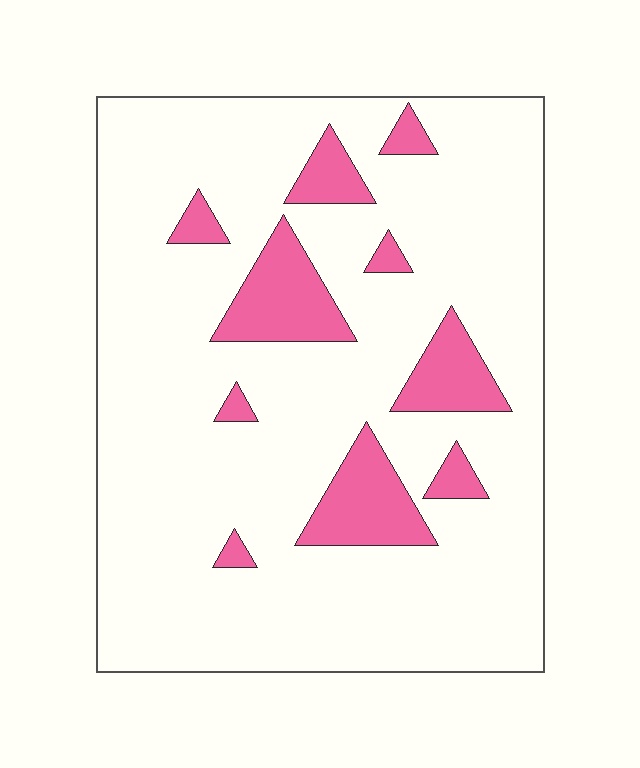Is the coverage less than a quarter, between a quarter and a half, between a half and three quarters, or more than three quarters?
Less than a quarter.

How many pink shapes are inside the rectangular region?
10.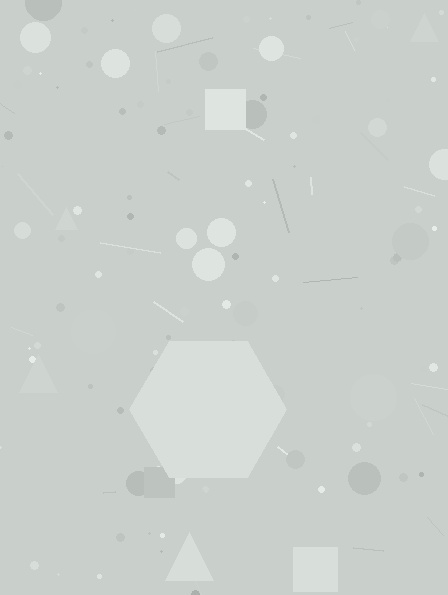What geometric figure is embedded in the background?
A hexagon is embedded in the background.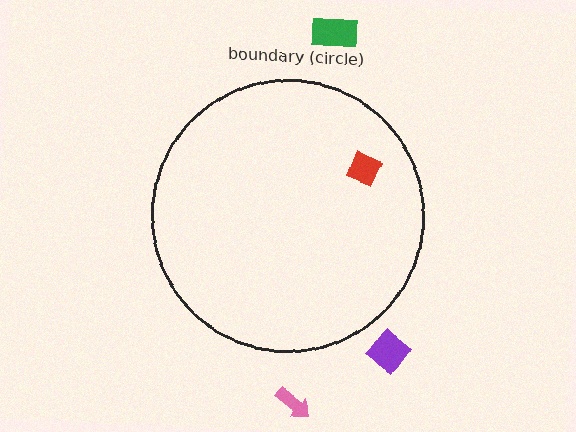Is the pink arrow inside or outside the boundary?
Outside.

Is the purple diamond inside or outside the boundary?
Outside.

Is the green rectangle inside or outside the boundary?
Outside.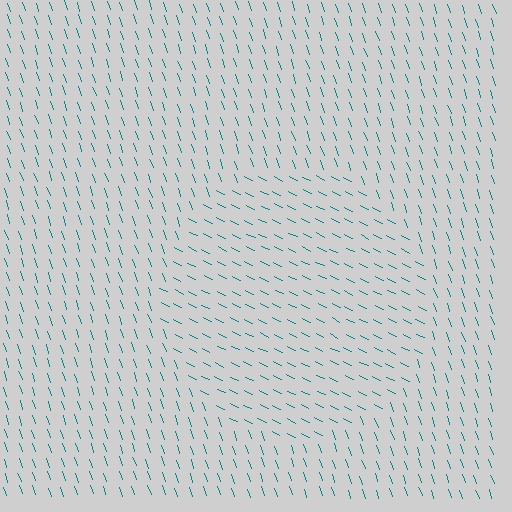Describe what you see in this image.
The image is filled with small teal line segments. A circle region in the image has lines oriented differently from the surrounding lines, creating a visible texture boundary.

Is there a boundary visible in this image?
Yes, there is a texture boundary formed by a change in line orientation.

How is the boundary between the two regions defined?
The boundary is defined purely by a change in line orientation (approximately 45 degrees difference). All lines are the same color and thickness.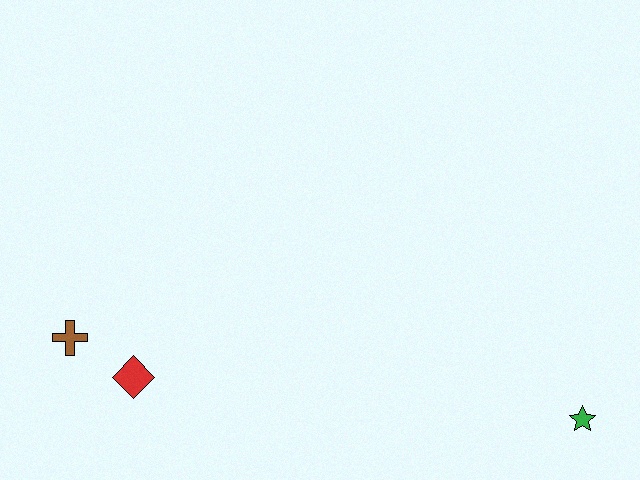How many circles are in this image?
There are no circles.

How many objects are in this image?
There are 3 objects.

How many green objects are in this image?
There is 1 green object.